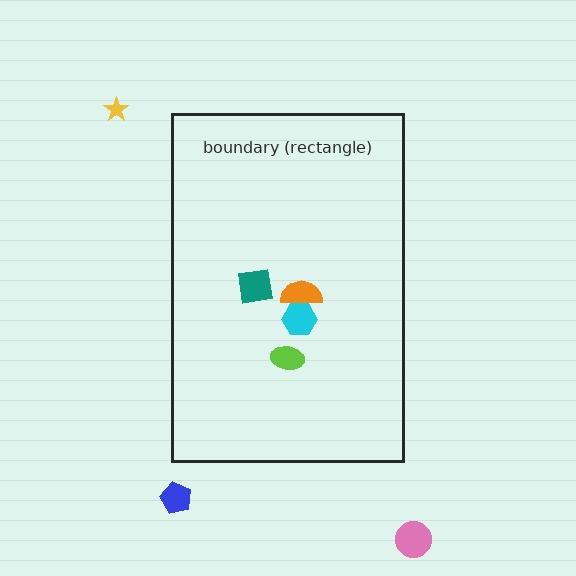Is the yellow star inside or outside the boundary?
Outside.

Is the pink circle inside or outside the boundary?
Outside.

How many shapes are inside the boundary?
4 inside, 3 outside.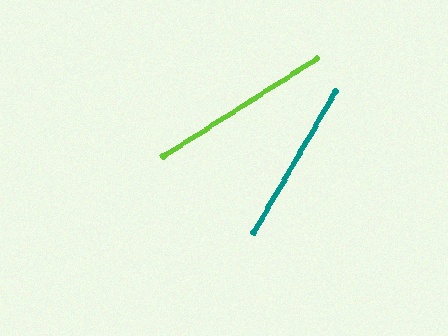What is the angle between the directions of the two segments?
Approximately 27 degrees.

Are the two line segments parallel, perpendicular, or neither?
Neither parallel nor perpendicular — they differ by about 27°.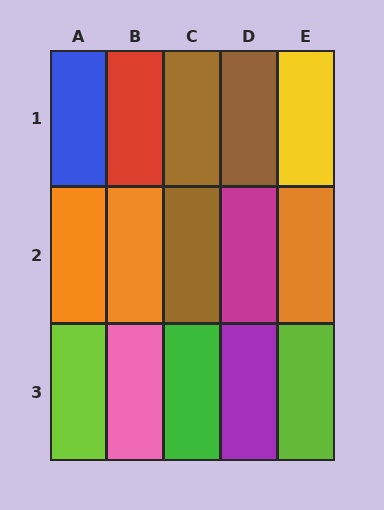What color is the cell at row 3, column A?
Lime.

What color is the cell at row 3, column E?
Lime.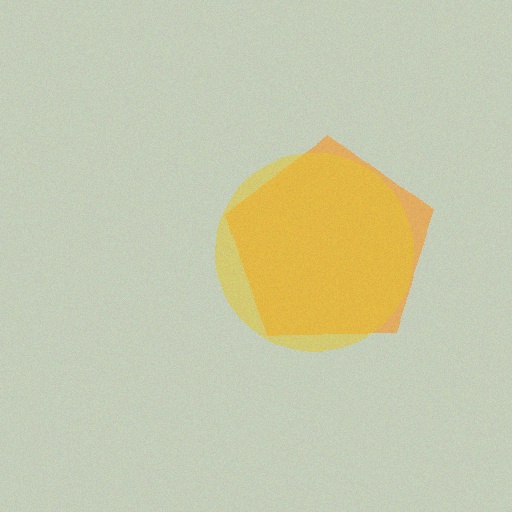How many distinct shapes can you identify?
There are 2 distinct shapes: an orange pentagon, a yellow circle.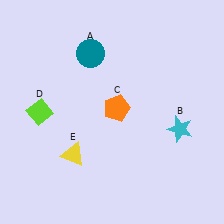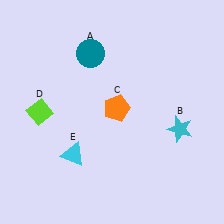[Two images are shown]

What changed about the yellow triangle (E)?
In Image 1, E is yellow. In Image 2, it changed to cyan.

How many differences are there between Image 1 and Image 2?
There is 1 difference between the two images.